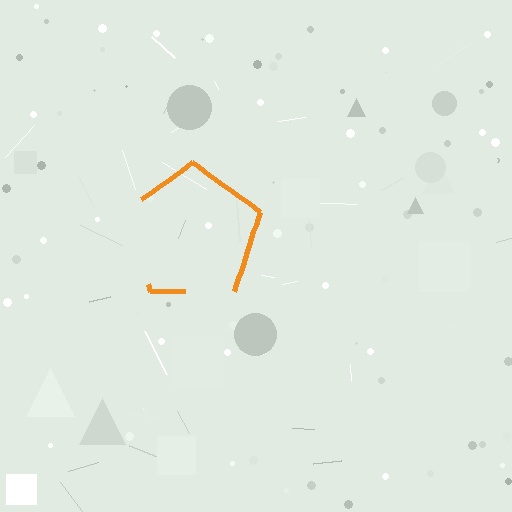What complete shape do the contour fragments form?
The contour fragments form a pentagon.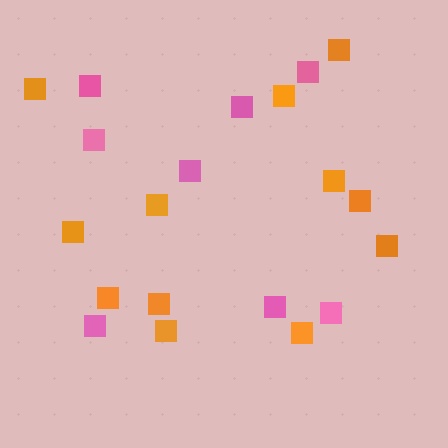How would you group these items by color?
There are 2 groups: one group of pink squares (8) and one group of orange squares (12).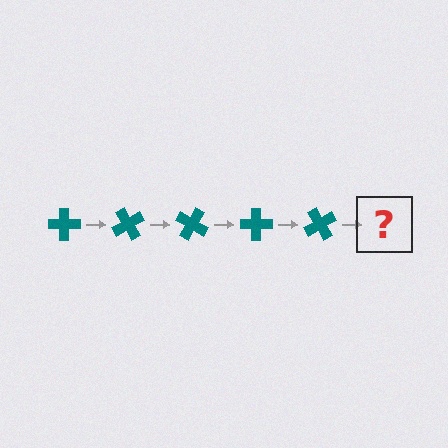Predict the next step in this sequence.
The next step is a teal cross rotated 300 degrees.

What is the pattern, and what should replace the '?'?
The pattern is that the cross rotates 60 degrees each step. The '?' should be a teal cross rotated 300 degrees.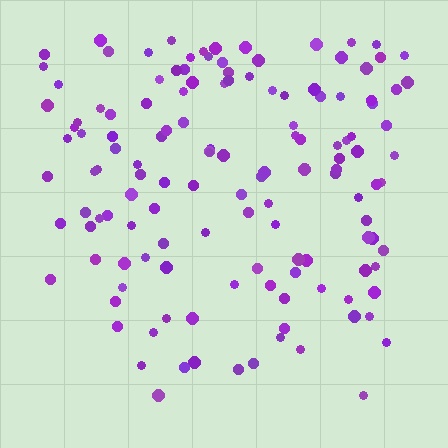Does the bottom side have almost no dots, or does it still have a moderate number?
Still a moderate number, just noticeably fewer than the top.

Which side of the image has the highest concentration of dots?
The top.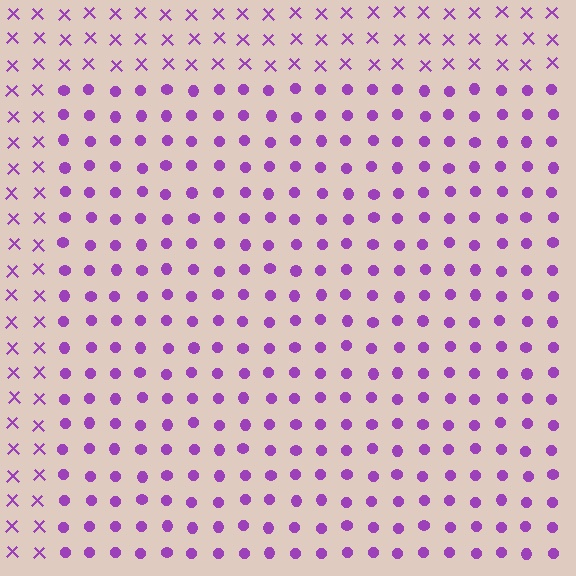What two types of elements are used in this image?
The image uses circles inside the rectangle region and X marks outside it.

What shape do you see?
I see a rectangle.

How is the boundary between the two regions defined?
The boundary is defined by a change in element shape: circles inside vs. X marks outside. All elements share the same color and spacing.